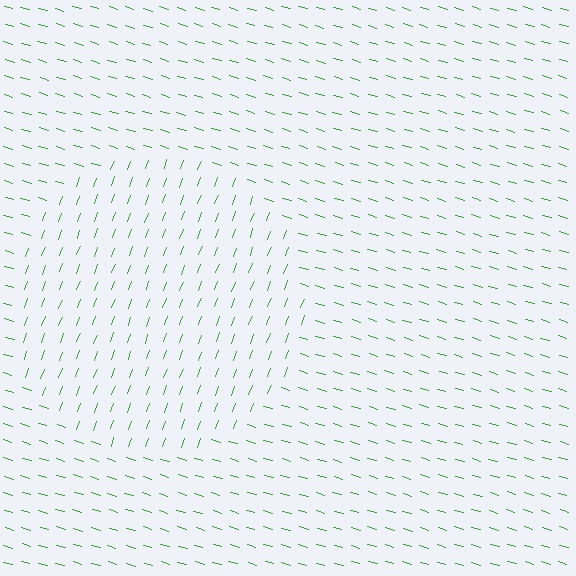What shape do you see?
I see a circle.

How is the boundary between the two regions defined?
The boundary is defined purely by a change in line orientation (approximately 86 degrees difference). All lines are the same color and thickness.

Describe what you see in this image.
The image is filled with small green line segments. A circle region in the image has lines oriented differently from the surrounding lines, creating a visible texture boundary.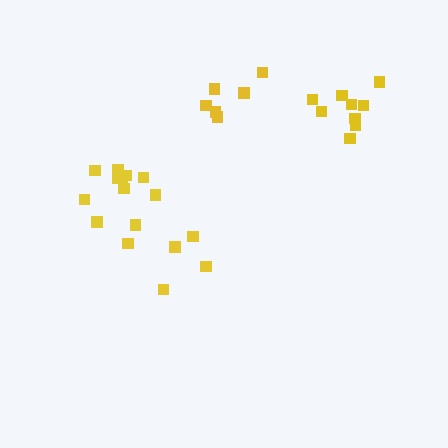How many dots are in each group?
Group 1: 6 dots, Group 2: 5 dots, Group 3: 11 dots, Group 4: 9 dots (31 total).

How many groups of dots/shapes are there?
There are 4 groups.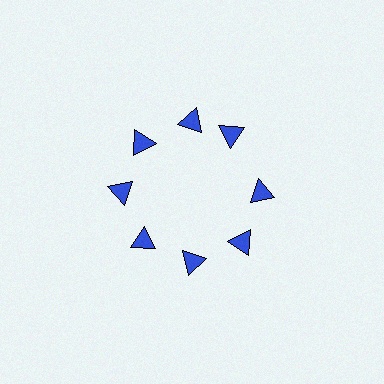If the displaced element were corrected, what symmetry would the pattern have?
It would have 8-fold rotational symmetry — the pattern would map onto itself every 45 degrees.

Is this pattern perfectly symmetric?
No. The 8 blue triangles are arranged in a ring, but one element near the 2 o'clock position is rotated out of alignment along the ring, breaking the 8-fold rotational symmetry.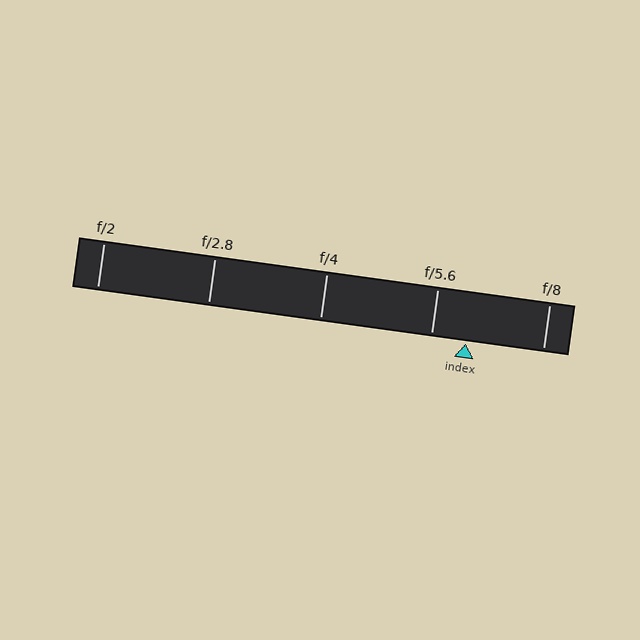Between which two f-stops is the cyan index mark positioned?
The index mark is between f/5.6 and f/8.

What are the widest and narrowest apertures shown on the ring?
The widest aperture shown is f/2 and the narrowest is f/8.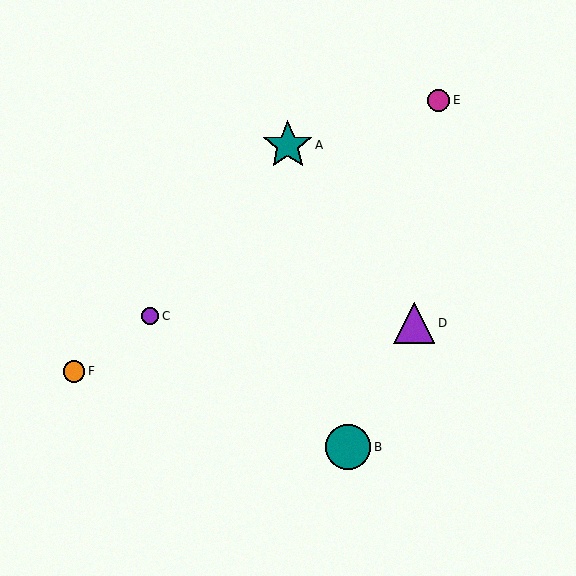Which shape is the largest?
The teal star (labeled A) is the largest.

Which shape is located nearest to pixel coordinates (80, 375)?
The orange circle (labeled F) at (74, 371) is nearest to that location.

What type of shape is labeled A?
Shape A is a teal star.